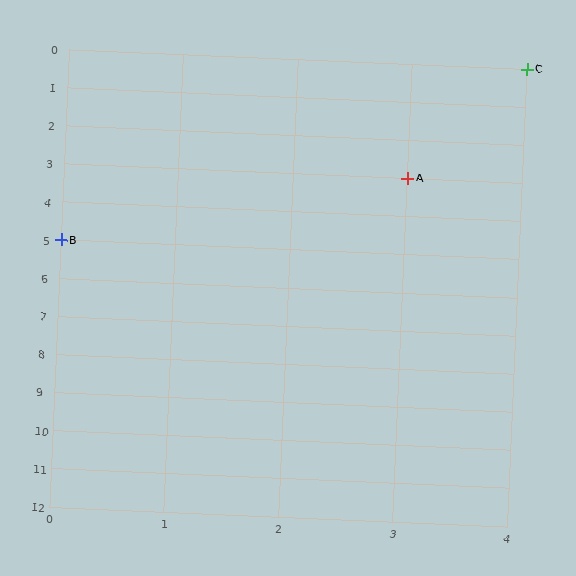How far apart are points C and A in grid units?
Points C and A are 1 column and 3 rows apart (about 3.2 grid units diagonally).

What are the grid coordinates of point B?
Point B is at grid coordinates (0, 5).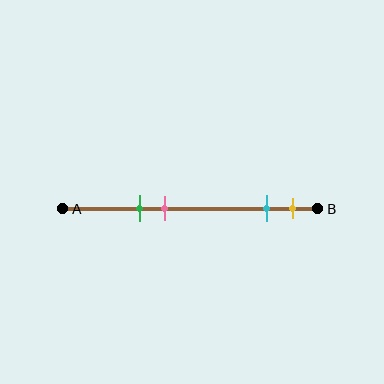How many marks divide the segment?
There are 4 marks dividing the segment.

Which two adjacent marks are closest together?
The cyan and yellow marks are the closest adjacent pair.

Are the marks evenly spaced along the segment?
No, the marks are not evenly spaced.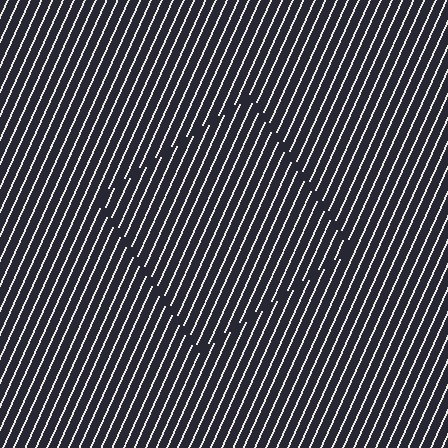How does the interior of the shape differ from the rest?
The interior of the shape contains the same grating, shifted by half a period — the contour is defined by the phase discontinuity where line-ends from the inner and outer gratings abut.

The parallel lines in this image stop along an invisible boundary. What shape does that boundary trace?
An illusory square. The interior of the shape contains the same grating, shifted by half a period — the contour is defined by the phase discontinuity where line-ends from the inner and outer gratings abut.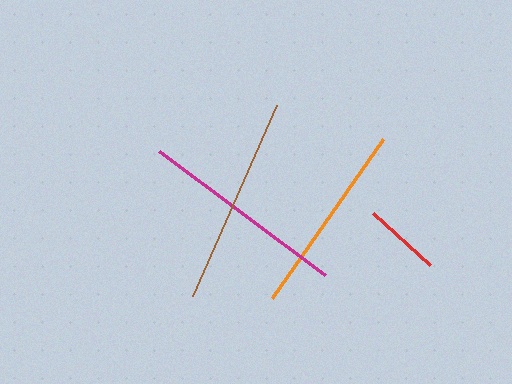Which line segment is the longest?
The brown line is the longest at approximately 209 pixels.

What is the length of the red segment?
The red segment is approximately 77 pixels long.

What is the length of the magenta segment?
The magenta segment is approximately 207 pixels long.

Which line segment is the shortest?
The red line is the shortest at approximately 77 pixels.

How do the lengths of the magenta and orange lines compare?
The magenta and orange lines are approximately the same length.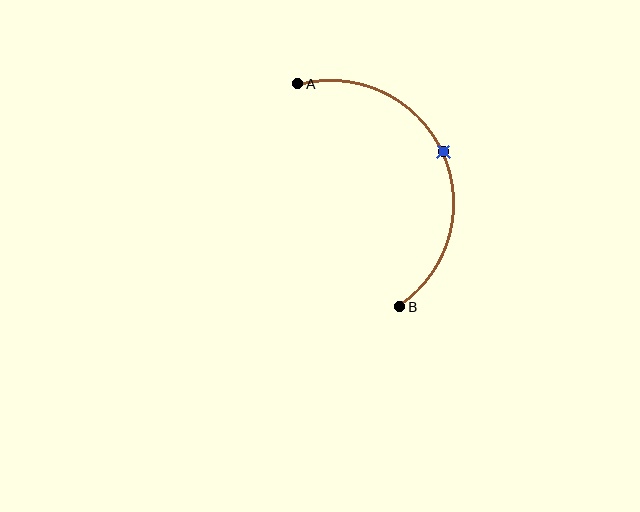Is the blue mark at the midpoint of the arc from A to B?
Yes. The blue mark lies on the arc at equal arc-length from both A and B — it is the arc midpoint.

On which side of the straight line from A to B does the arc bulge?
The arc bulges to the right of the straight line connecting A and B.